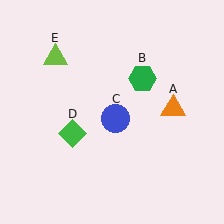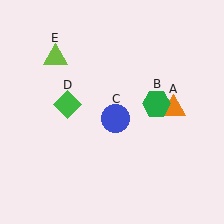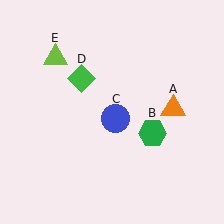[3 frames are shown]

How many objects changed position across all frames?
2 objects changed position: green hexagon (object B), green diamond (object D).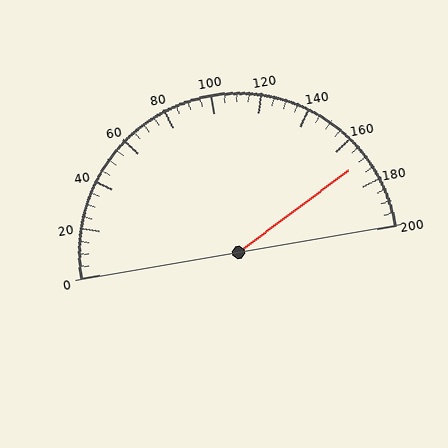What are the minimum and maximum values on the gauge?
The gauge ranges from 0 to 200.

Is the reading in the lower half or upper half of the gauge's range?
The reading is in the upper half of the range (0 to 200).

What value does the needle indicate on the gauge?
The needle indicates approximately 170.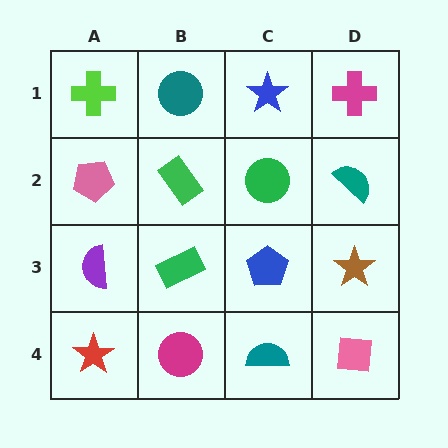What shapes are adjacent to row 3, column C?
A green circle (row 2, column C), a teal semicircle (row 4, column C), a green rectangle (row 3, column B), a brown star (row 3, column D).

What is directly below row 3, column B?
A magenta circle.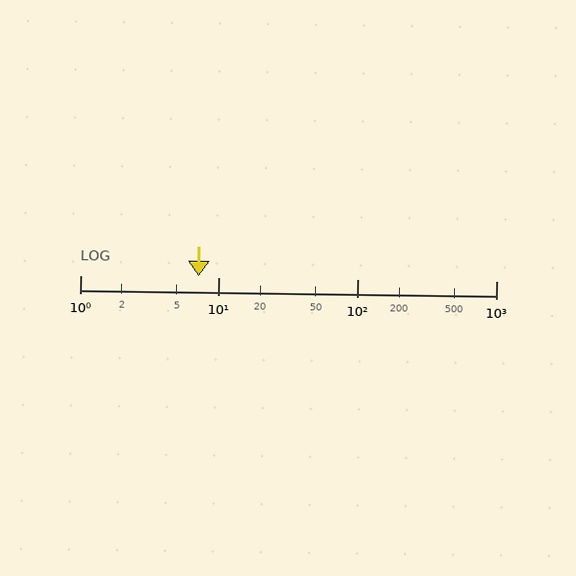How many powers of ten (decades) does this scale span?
The scale spans 3 decades, from 1 to 1000.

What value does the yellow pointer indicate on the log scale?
The pointer indicates approximately 7.2.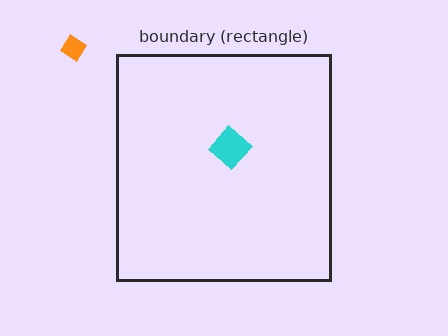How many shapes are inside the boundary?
1 inside, 1 outside.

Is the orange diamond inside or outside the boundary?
Outside.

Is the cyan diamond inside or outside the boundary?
Inside.